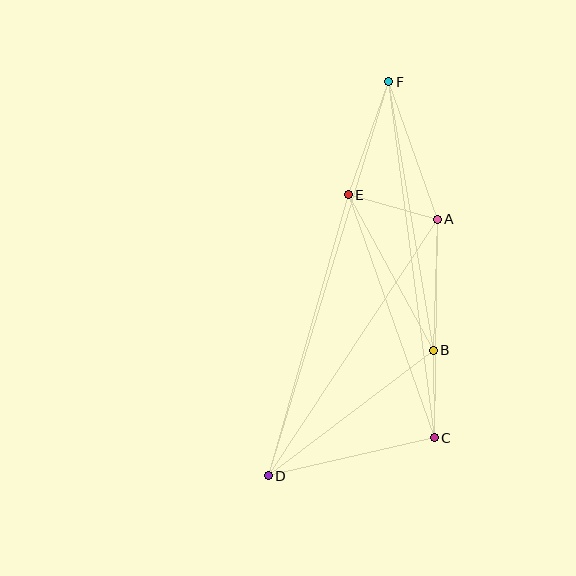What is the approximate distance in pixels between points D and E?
The distance between D and E is approximately 293 pixels.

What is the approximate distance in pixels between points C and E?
The distance between C and E is approximately 258 pixels.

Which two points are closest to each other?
Points B and C are closest to each other.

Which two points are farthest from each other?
Points D and F are farthest from each other.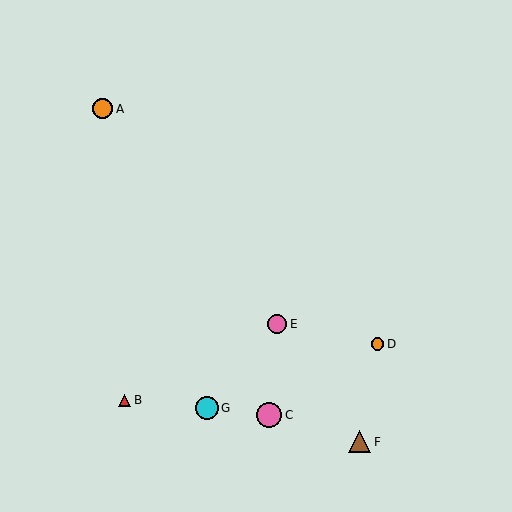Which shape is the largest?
The pink circle (labeled C) is the largest.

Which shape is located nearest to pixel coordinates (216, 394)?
The cyan circle (labeled G) at (207, 408) is nearest to that location.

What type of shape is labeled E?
Shape E is a pink circle.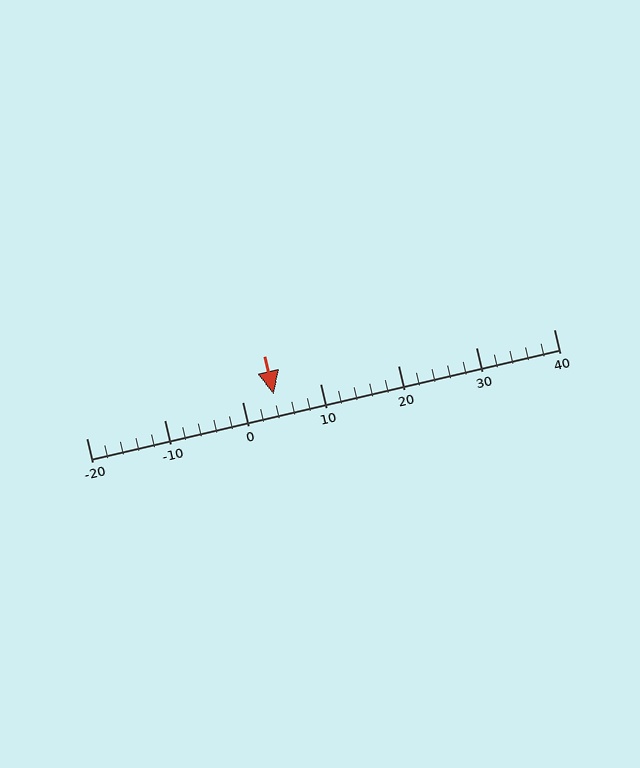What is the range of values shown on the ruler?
The ruler shows values from -20 to 40.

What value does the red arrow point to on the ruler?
The red arrow points to approximately 4.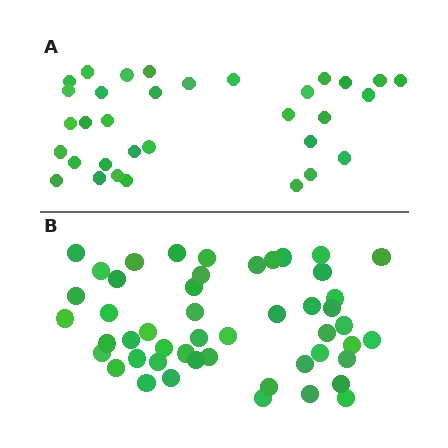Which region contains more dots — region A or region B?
Region B (the bottom region) has more dots.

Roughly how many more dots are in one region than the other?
Region B has approximately 15 more dots than region A.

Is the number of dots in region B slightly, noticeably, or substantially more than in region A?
Region B has substantially more. The ratio is roughly 1.5 to 1.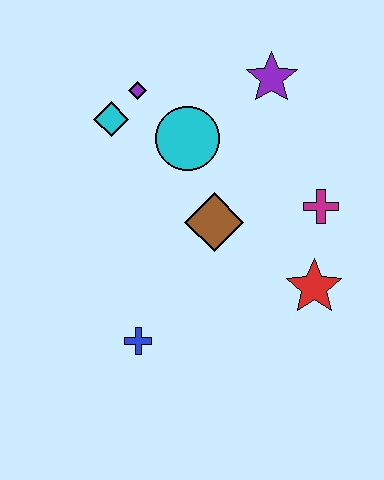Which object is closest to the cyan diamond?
The purple diamond is closest to the cyan diamond.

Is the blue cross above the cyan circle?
No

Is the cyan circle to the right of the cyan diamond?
Yes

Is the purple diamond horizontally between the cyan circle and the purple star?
No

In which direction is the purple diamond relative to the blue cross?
The purple diamond is above the blue cross.